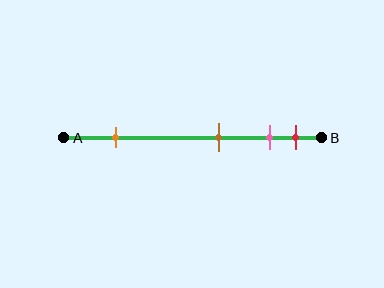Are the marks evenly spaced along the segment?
No, the marks are not evenly spaced.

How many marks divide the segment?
There are 4 marks dividing the segment.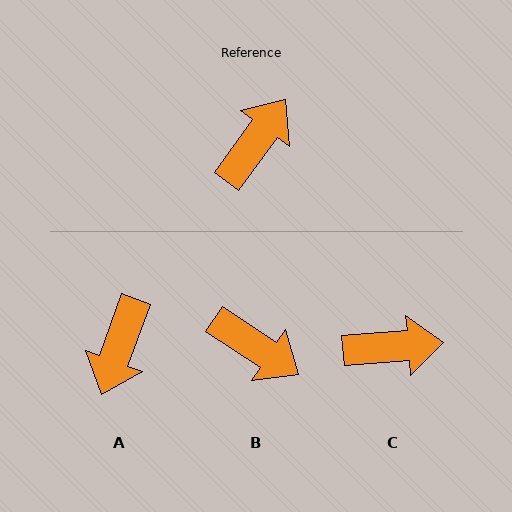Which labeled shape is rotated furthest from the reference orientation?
A, about 164 degrees away.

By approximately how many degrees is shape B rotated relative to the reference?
Approximately 88 degrees clockwise.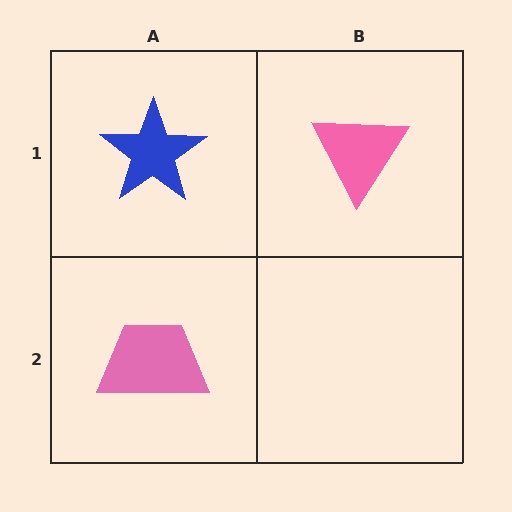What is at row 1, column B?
A pink triangle.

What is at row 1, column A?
A blue star.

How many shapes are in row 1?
2 shapes.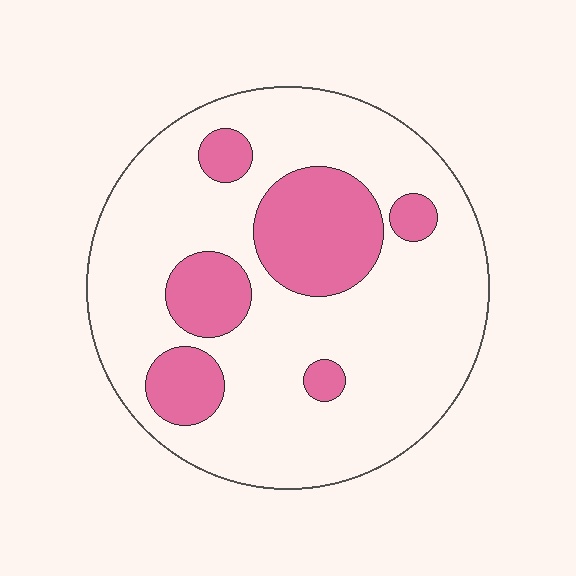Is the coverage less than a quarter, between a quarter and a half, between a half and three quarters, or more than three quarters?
Less than a quarter.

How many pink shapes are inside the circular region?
6.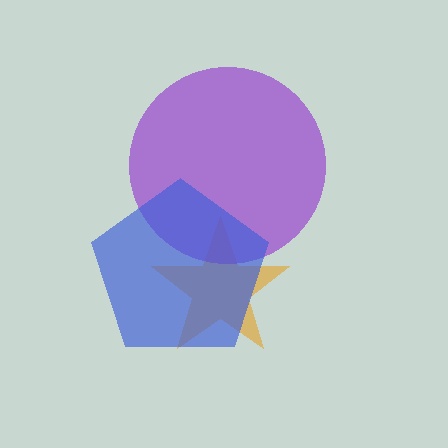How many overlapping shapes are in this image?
There are 3 overlapping shapes in the image.